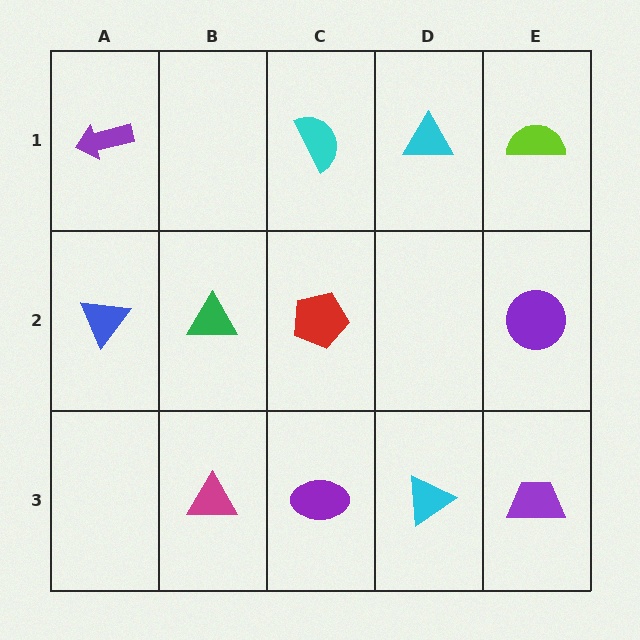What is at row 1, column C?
A cyan semicircle.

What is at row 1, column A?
A purple arrow.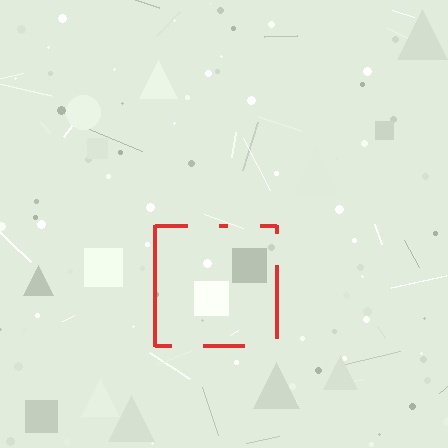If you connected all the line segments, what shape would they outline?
They would outline a square.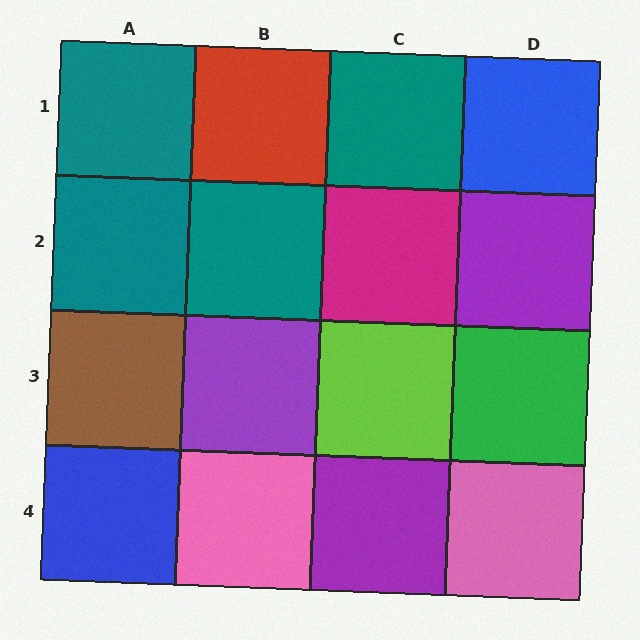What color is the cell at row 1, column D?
Blue.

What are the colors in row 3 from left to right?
Brown, purple, lime, green.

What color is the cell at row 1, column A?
Teal.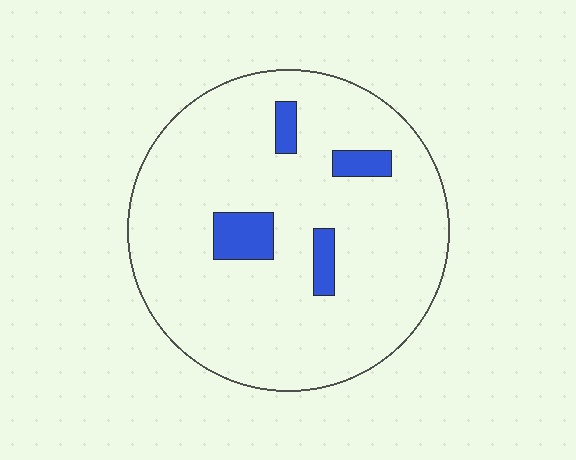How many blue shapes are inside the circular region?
4.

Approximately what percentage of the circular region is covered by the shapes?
Approximately 10%.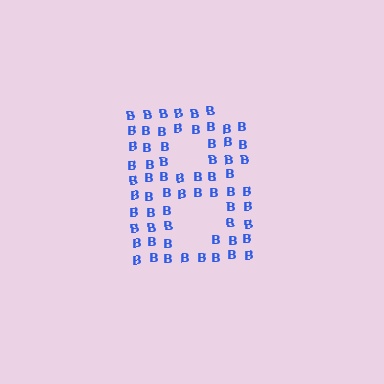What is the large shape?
The large shape is the letter B.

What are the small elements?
The small elements are letter B's.